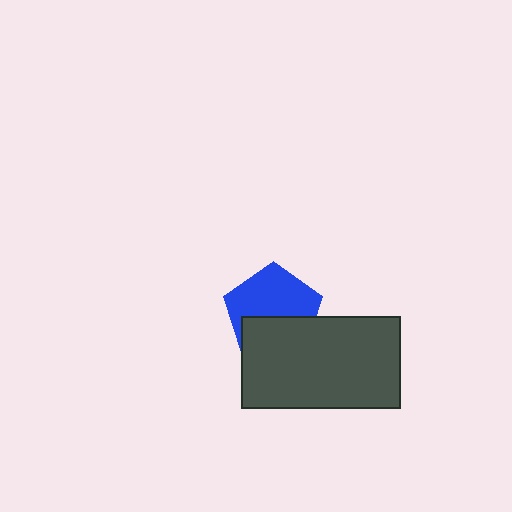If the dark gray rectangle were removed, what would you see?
You would see the complete blue pentagon.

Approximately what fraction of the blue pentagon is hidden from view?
Roughly 42% of the blue pentagon is hidden behind the dark gray rectangle.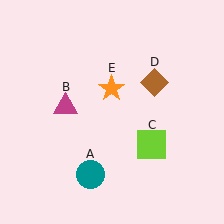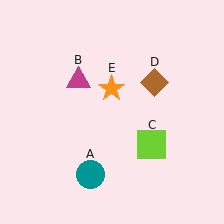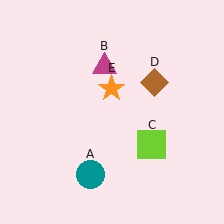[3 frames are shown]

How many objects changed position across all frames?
1 object changed position: magenta triangle (object B).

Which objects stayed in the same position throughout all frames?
Teal circle (object A) and lime square (object C) and brown diamond (object D) and orange star (object E) remained stationary.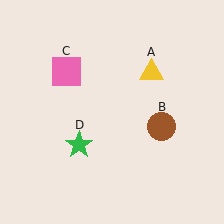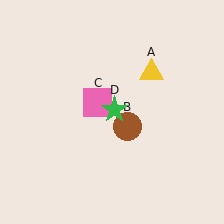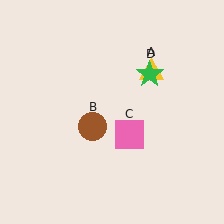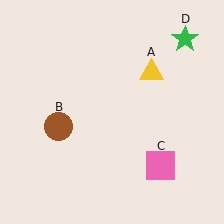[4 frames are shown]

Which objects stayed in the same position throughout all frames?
Yellow triangle (object A) remained stationary.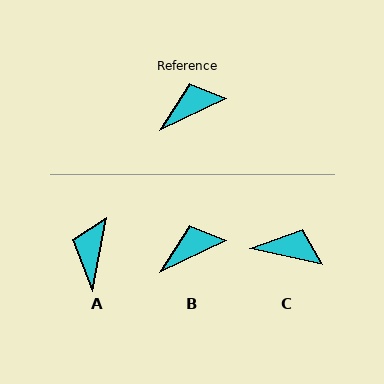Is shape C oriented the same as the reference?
No, it is off by about 38 degrees.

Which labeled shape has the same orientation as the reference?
B.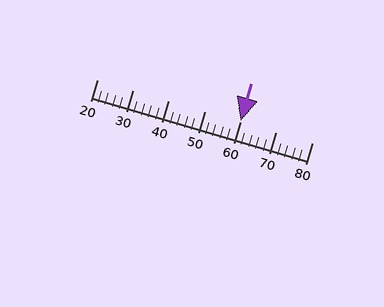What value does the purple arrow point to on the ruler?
The purple arrow points to approximately 60.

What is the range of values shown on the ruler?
The ruler shows values from 20 to 80.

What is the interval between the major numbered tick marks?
The major tick marks are spaced 10 units apart.